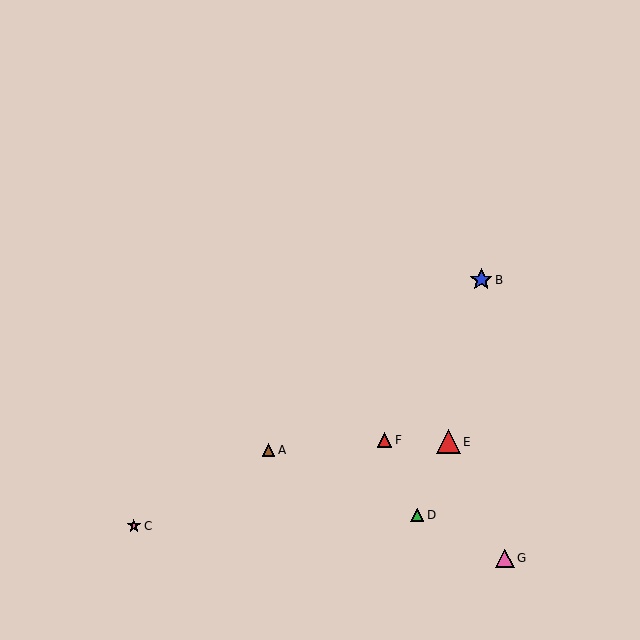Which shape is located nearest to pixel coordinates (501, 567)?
The pink triangle (labeled G) at (505, 558) is nearest to that location.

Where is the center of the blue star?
The center of the blue star is at (481, 280).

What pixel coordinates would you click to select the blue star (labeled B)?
Click at (481, 280) to select the blue star B.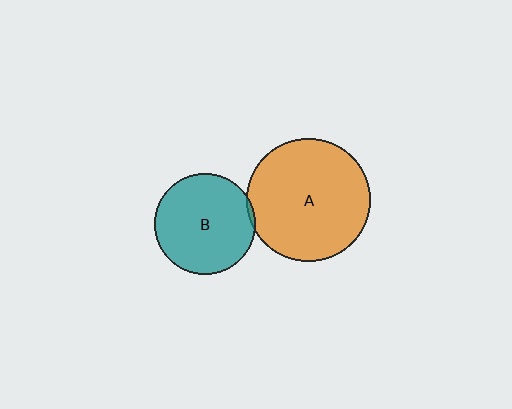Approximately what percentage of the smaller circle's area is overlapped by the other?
Approximately 5%.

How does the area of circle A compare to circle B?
Approximately 1.5 times.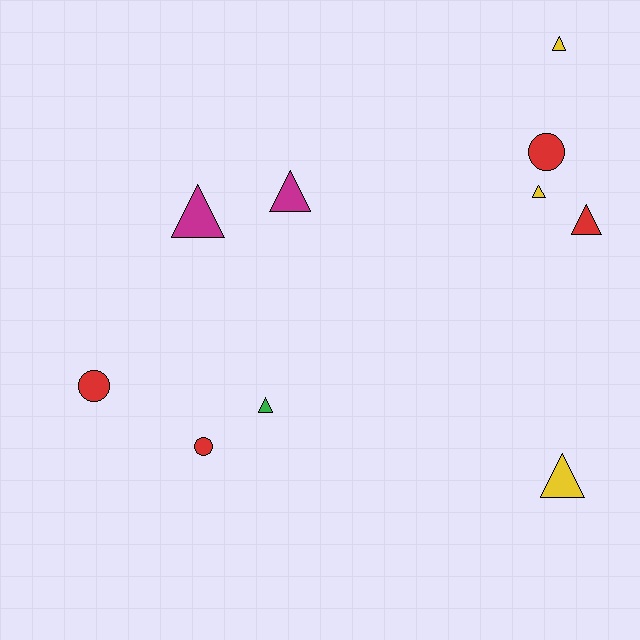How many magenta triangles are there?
There are 2 magenta triangles.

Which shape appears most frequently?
Triangle, with 7 objects.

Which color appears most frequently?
Red, with 4 objects.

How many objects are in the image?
There are 10 objects.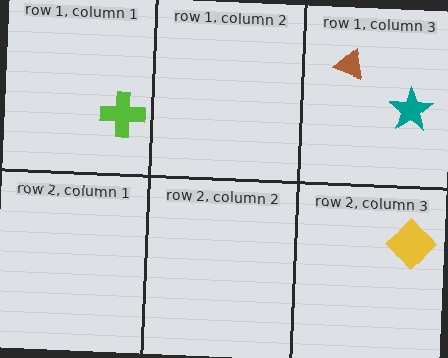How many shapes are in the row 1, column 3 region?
2.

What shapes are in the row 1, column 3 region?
The brown triangle, the teal star.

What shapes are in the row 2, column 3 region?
The yellow diamond.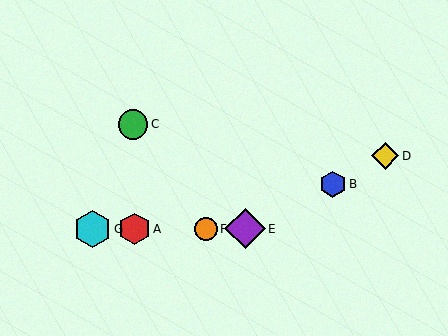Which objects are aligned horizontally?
Objects A, E, F, G are aligned horizontally.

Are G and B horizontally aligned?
No, G is at y≈229 and B is at y≈184.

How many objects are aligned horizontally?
4 objects (A, E, F, G) are aligned horizontally.